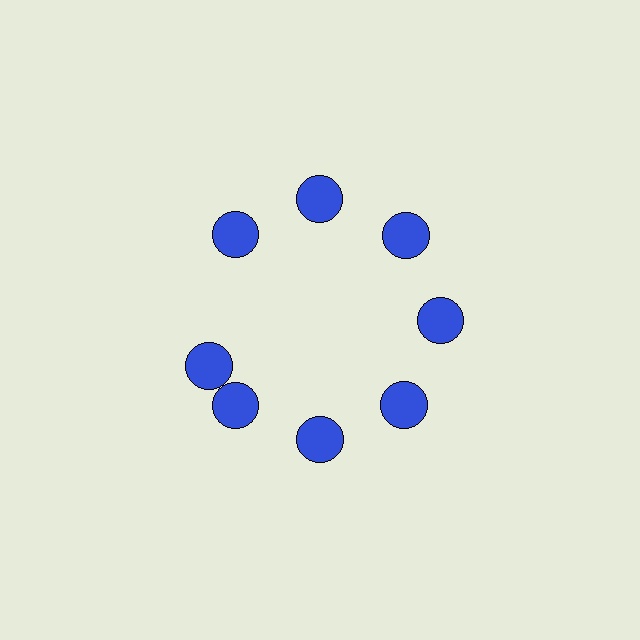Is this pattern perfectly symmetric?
No. The 8 blue circles are arranged in a ring, but one element near the 9 o'clock position is rotated out of alignment along the ring, breaking the 8-fold rotational symmetry.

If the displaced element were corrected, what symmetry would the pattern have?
It would have 8-fold rotational symmetry — the pattern would map onto itself every 45 degrees.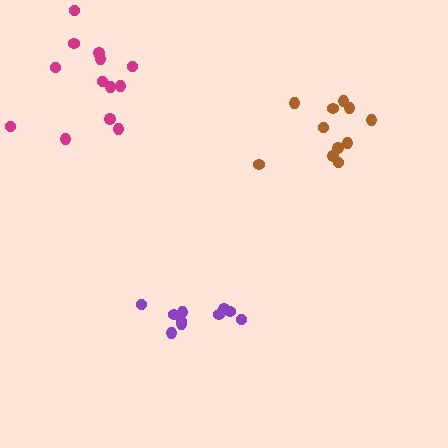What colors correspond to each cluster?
The clusters are colored: purple, brown, magenta.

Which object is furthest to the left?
The magenta cluster is leftmost.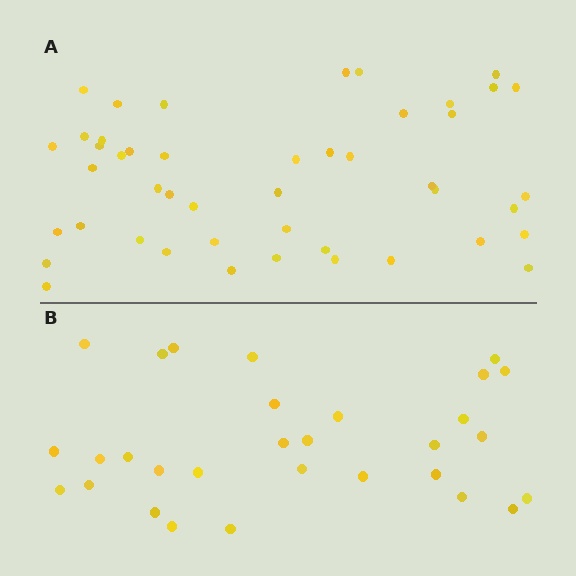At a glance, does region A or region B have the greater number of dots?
Region A (the top region) has more dots.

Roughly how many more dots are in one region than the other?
Region A has approximately 15 more dots than region B.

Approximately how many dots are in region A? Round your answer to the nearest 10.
About 50 dots. (The exact count is 46, which rounds to 50.)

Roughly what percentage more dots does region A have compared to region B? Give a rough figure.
About 55% more.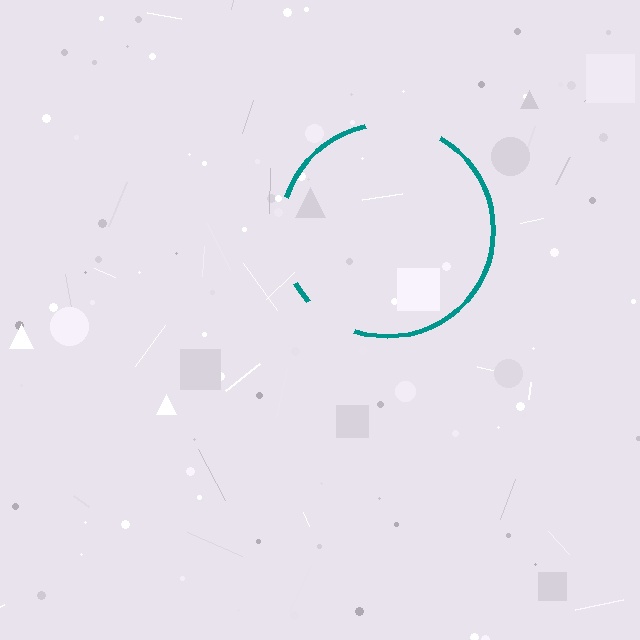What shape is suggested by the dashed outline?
The dashed outline suggests a circle.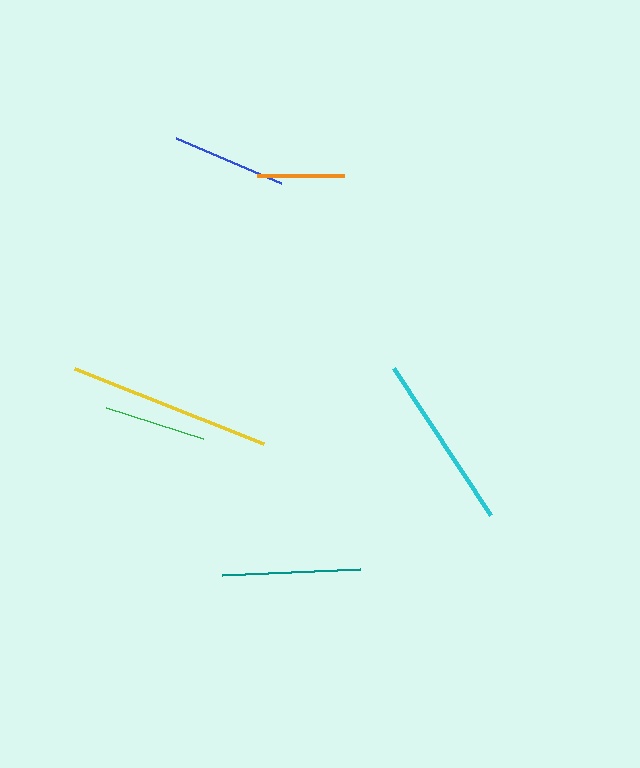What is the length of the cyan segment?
The cyan segment is approximately 176 pixels long.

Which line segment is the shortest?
The orange line is the shortest at approximately 87 pixels.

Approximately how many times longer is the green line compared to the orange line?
The green line is approximately 1.2 times the length of the orange line.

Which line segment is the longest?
The yellow line is the longest at approximately 203 pixels.